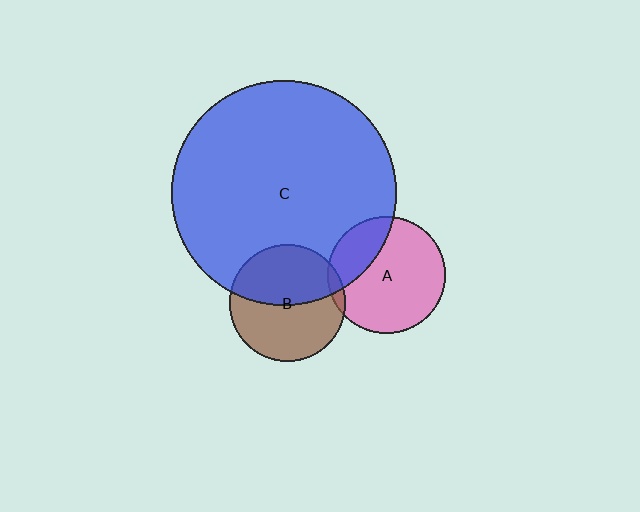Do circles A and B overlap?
Yes.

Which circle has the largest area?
Circle C (blue).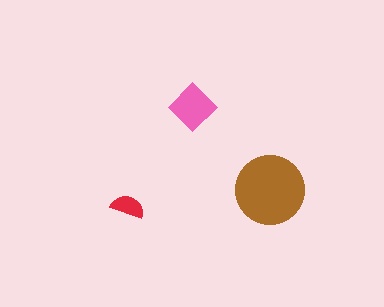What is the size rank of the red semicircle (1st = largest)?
3rd.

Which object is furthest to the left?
The red semicircle is leftmost.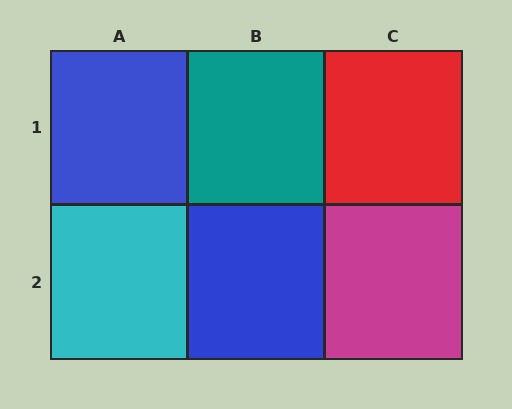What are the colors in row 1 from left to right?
Blue, teal, red.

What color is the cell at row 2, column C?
Magenta.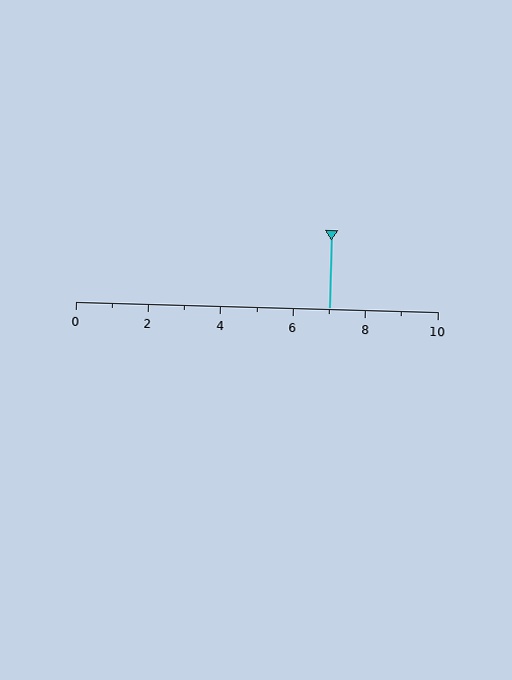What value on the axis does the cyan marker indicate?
The marker indicates approximately 7.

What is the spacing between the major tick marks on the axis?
The major ticks are spaced 2 apart.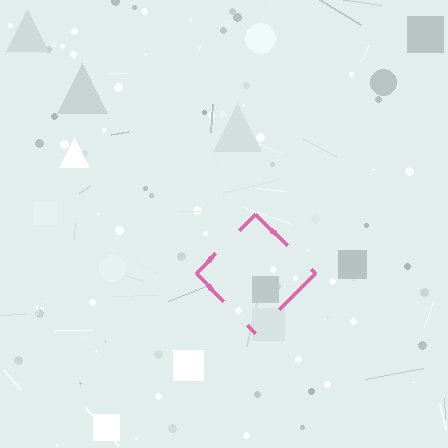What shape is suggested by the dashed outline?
The dashed outline suggests a diamond.